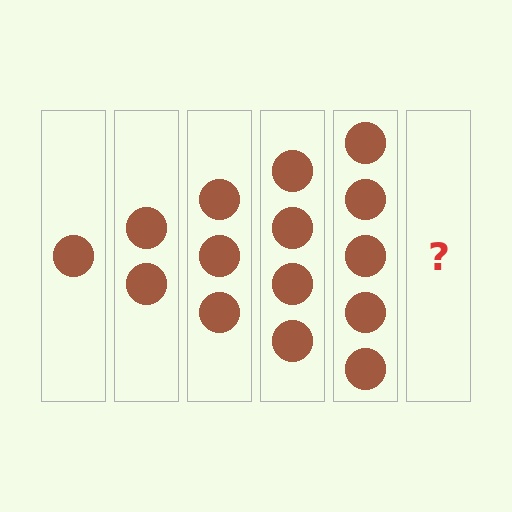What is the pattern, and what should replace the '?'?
The pattern is that each step adds one more circle. The '?' should be 6 circles.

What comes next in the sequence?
The next element should be 6 circles.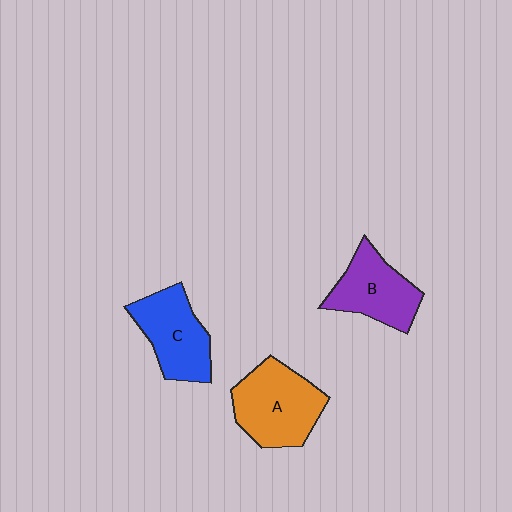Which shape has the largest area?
Shape A (orange).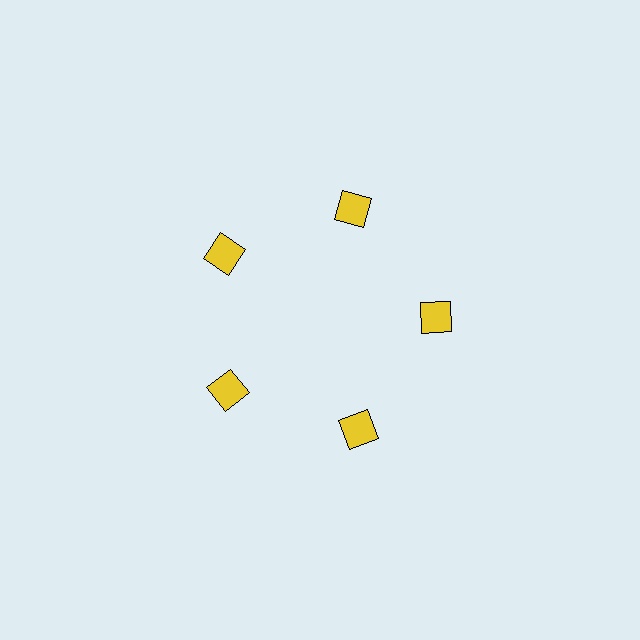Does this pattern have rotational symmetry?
Yes, this pattern has 5-fold rotational symmetry. It looks the same after rotating 72 degrees around the center.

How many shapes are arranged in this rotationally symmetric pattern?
There are 5 shapes, arranged in 5 groups of 1.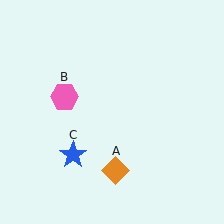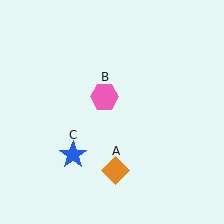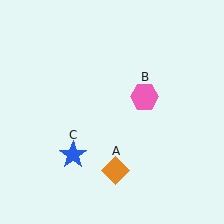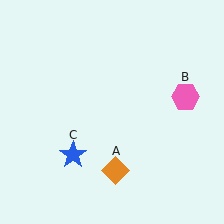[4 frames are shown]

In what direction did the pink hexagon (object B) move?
The pink hexagon (object B) moved right.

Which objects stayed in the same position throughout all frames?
Orange diamond (object A) and blue star (object C) remained stationary.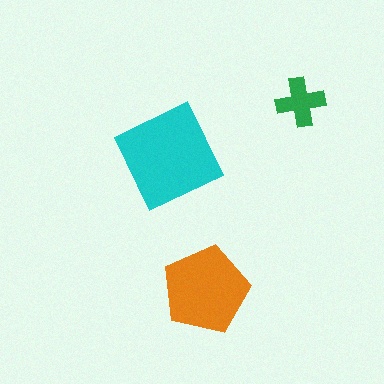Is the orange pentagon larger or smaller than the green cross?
Larger.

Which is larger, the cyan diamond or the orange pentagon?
The cyan diamond.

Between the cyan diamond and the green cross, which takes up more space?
The cyan diamond.